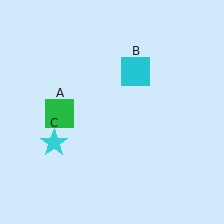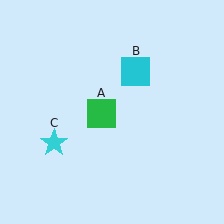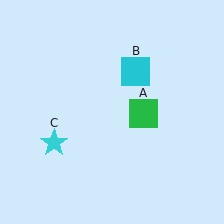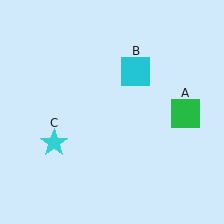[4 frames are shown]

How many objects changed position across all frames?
1 object changed position: green square (object A).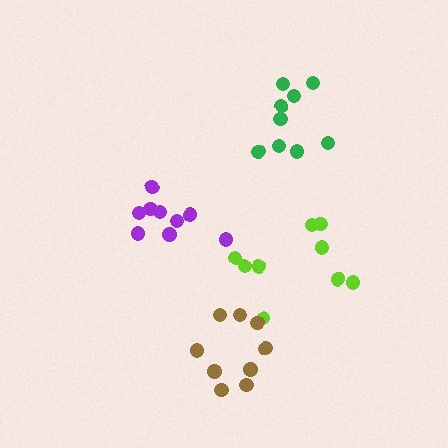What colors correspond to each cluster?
The clusters are colored: purple, green, lime, brown.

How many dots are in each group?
Group 1: 9 dots, Group 2: 9 dots, Group 3: 9 dots, Group 4: 9 dots (36 total).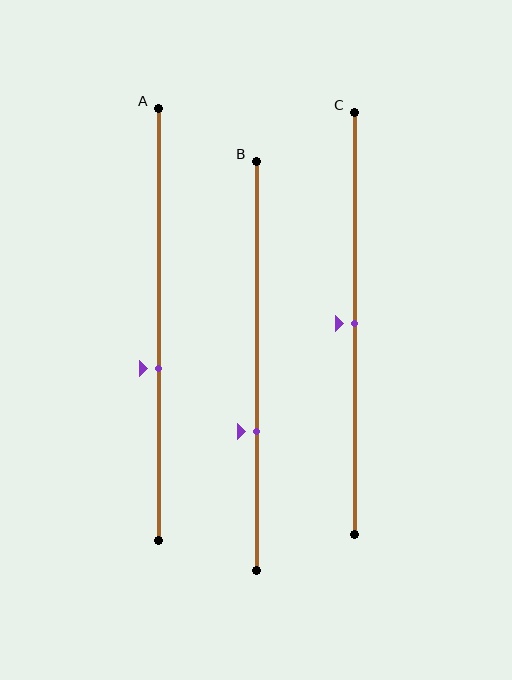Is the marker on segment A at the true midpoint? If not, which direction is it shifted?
No, the marker on segment A is shifted downward by about 10% of the segment length.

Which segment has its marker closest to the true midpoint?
Segment C has its marker closest to the true midpoint.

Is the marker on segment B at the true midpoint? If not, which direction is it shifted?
No, the marker on segment B is shifted downward by about 16% of the segment length.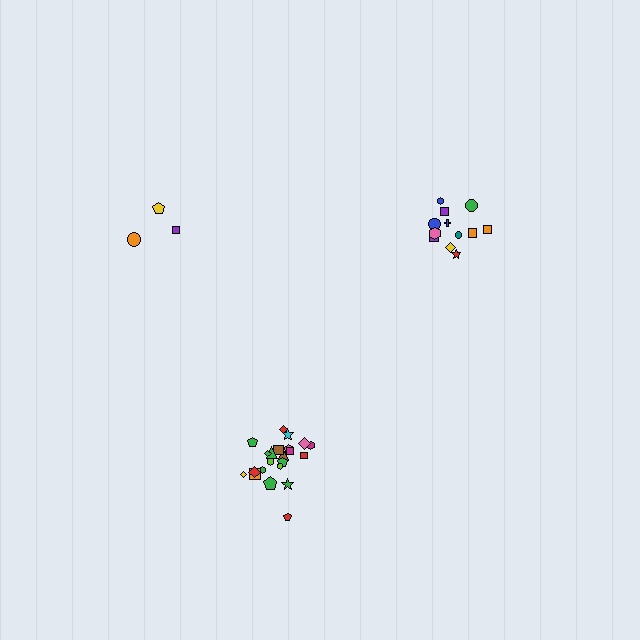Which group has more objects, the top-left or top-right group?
The top-right group.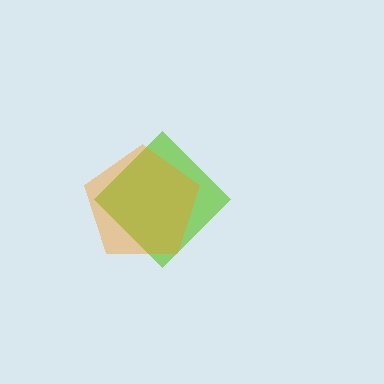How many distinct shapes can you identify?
There are 2 distinct shapes: a lime diamond, an orange pentagon.